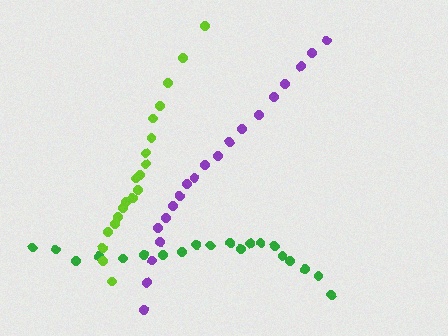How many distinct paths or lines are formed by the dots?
There are 3 distinct paths.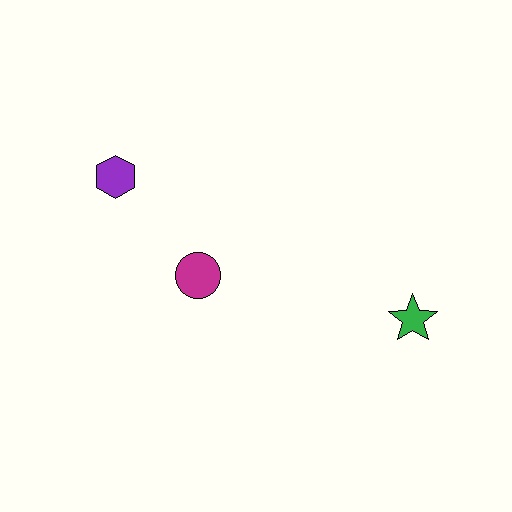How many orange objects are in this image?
There are no orange objects.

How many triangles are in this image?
There are no triangles.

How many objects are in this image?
There are 3 objects.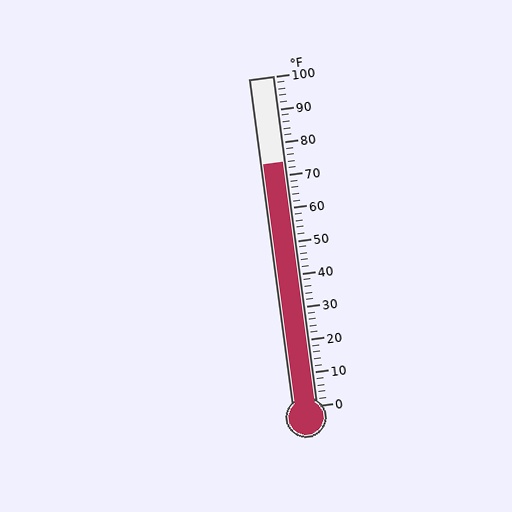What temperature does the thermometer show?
The thermometer shows approximately 74°F.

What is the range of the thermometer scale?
The thermometer scale ranges from 0°F to 100°F.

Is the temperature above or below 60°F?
The temperature is above 60°F.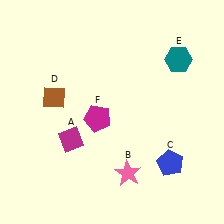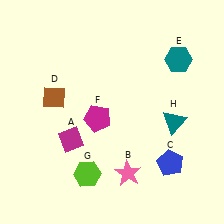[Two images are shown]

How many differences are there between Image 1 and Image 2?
There are 2 differences between the two images.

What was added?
A lime hexagon (G), a teal triangle (H) were added in Image 2.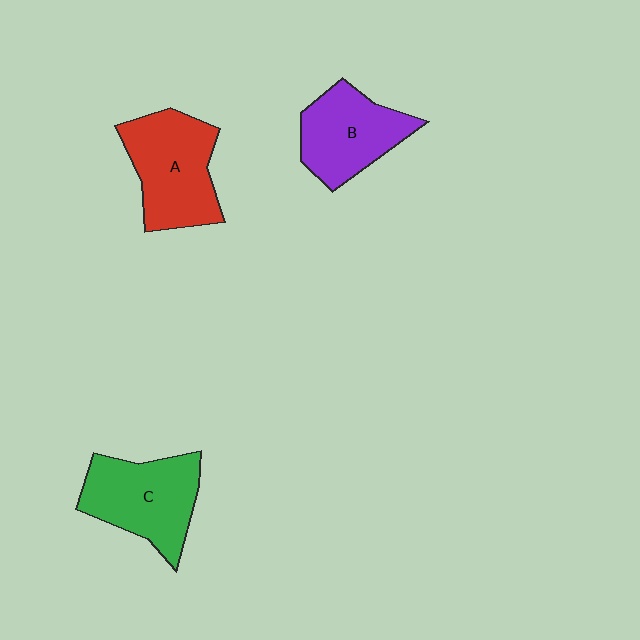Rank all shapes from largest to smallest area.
From largest to smallest: A (red), C (green), B (purple).